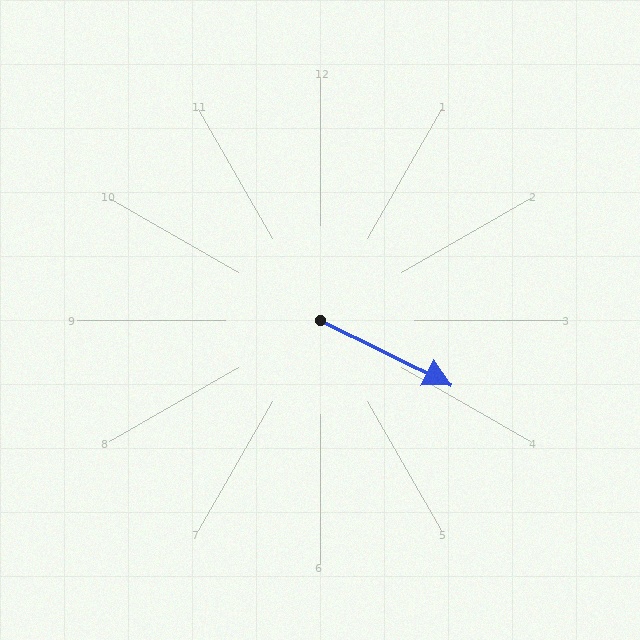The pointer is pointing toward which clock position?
Roughly 4 o'clock.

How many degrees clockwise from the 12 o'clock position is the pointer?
Approximately 116 degrees.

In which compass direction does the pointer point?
Southeast.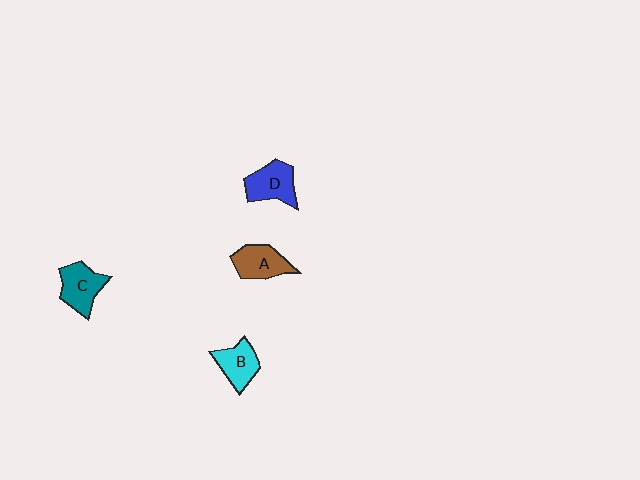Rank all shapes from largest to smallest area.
From largest to smallest: D (blue), C (teal), A (brown), B (cyan).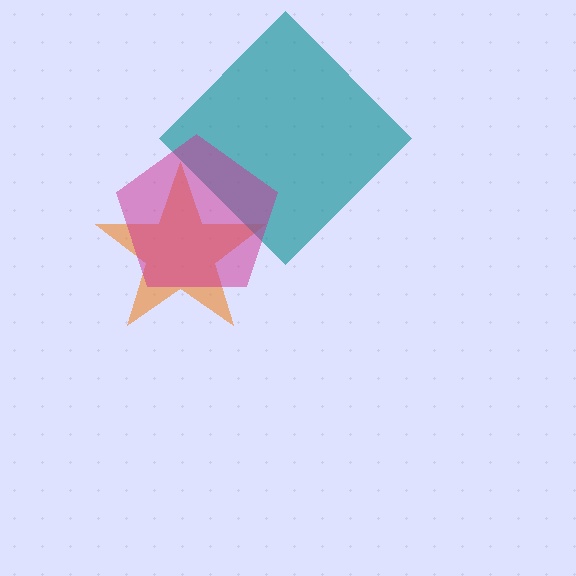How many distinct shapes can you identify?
There are 3 distinct shapes: an orange star, a teal diamond, a magenta pentagon.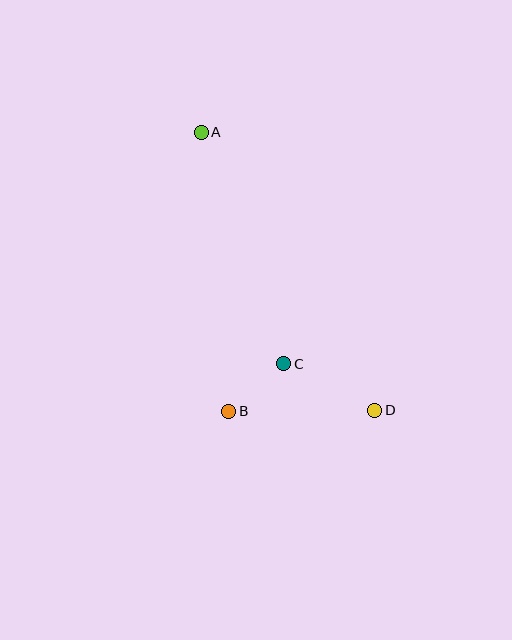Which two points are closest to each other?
Points B and C are closest to each other.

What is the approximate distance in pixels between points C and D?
The distance between C and D is approximately 102 pixels.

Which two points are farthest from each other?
Points A and D are farthest from each other.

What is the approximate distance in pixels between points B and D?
The distance between B and D is approximately 146 pixels.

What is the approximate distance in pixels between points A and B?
The distance between A and B is approximately 280 pixels.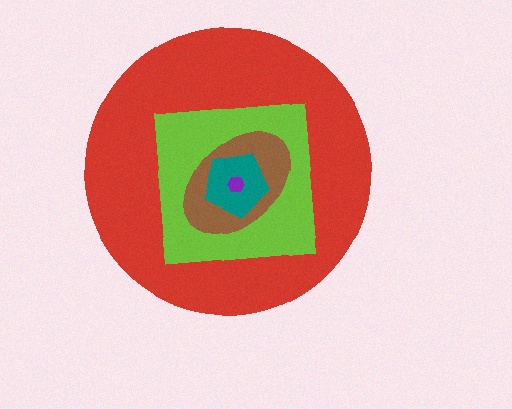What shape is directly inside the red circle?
The lime square.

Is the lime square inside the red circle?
Yes.